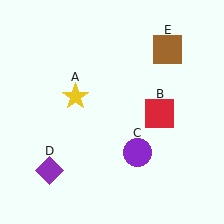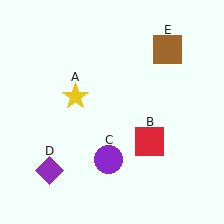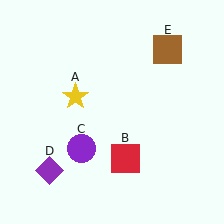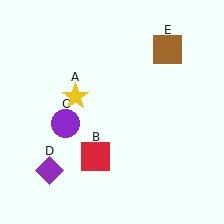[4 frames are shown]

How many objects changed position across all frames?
2 objects changed position: red square (object B), purple circle (object C).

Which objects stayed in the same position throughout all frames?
Yellow star (object A) and purple diamond (object D) and brown square (object E) remained stationary.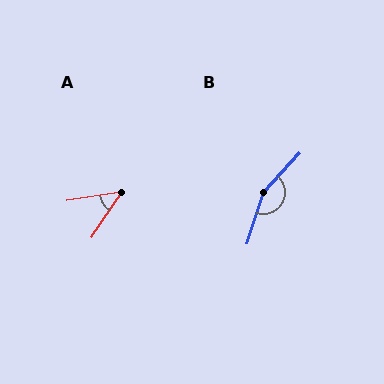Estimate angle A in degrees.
Approximately 47 degrees.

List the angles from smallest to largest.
A (47°), B (155°).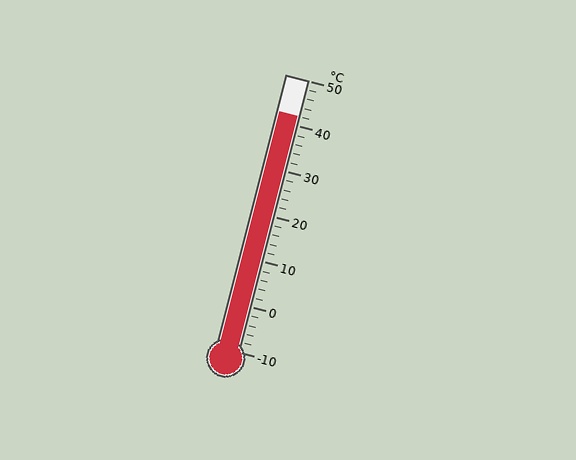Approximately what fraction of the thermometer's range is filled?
The thermometer is filled to approximately 85% of its range.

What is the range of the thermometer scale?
The thermometer scale ranges from -10°C to 50°C.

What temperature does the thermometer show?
The thermometer shows approximately 42°C.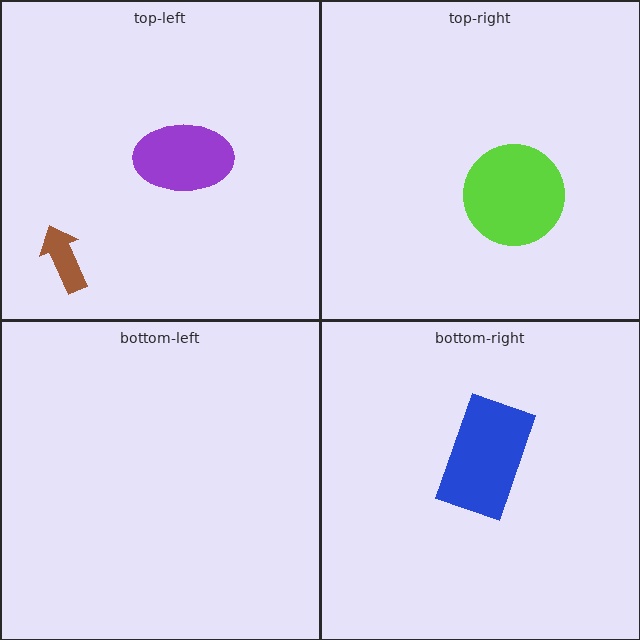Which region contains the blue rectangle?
The bottom-right region.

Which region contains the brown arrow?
The top-left region.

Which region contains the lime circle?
The top-right region.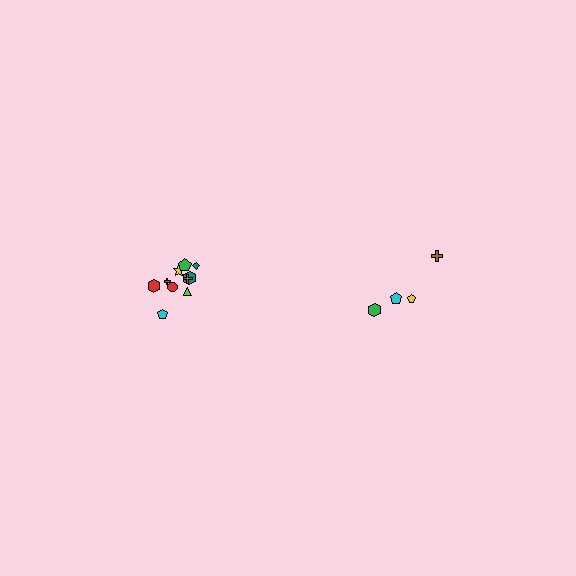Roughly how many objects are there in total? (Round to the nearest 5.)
Roughly 15 objects in total.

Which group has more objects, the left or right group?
The left group.